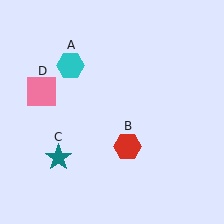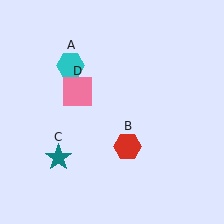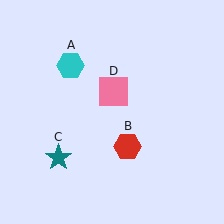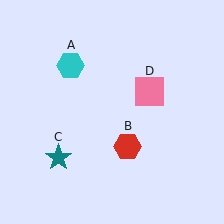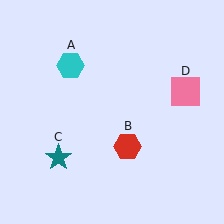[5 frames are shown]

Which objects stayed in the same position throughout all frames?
Cyan hexagon (object A) and red hexagon (object B) and teal star (object C) remained stationary.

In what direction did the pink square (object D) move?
The pink square (object D) moved right.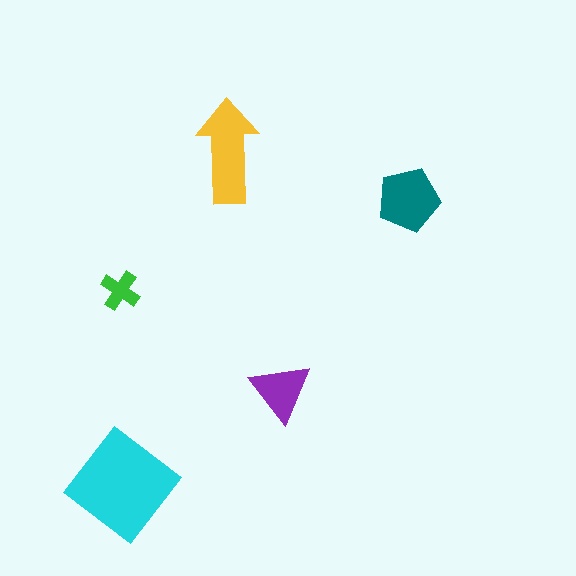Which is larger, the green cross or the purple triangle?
The purple triangle.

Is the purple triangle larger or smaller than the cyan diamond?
Smaller.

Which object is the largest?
The cyan diamond.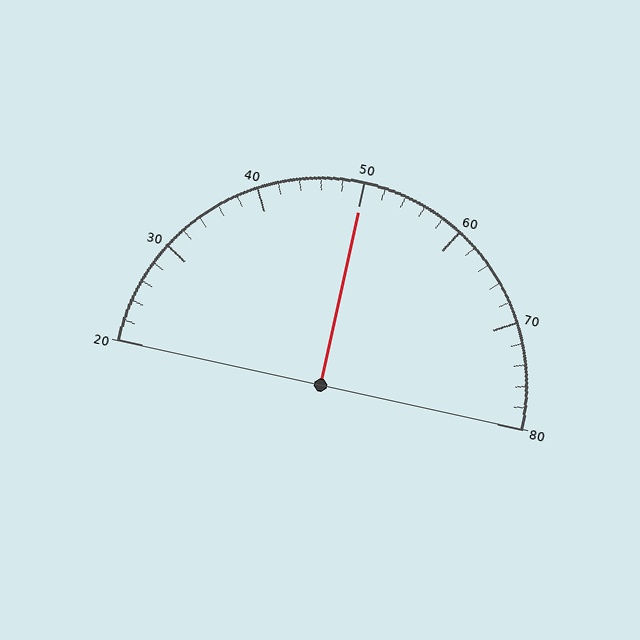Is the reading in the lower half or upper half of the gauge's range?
The reading is in the upper half of the range (20 to 80).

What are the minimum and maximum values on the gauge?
The gauge ranges from 20 to 80.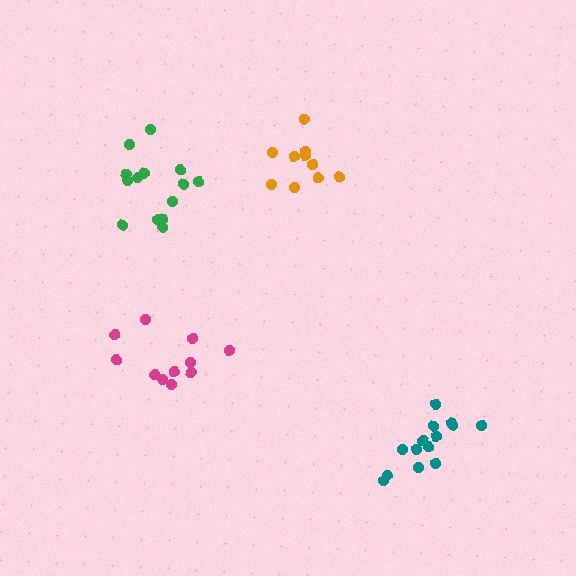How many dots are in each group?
Group 1: 14 dots, Group 2: 11 dots, Group 3: 14 dots, Group 4: 10 dots (49 total).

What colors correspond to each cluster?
The clusters are colored: teal, magenta, green, orange.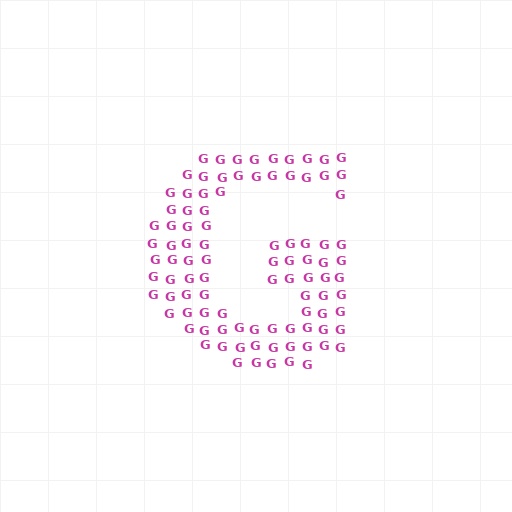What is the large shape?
The large shape is the letter G.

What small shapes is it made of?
It is made of small letter G's.